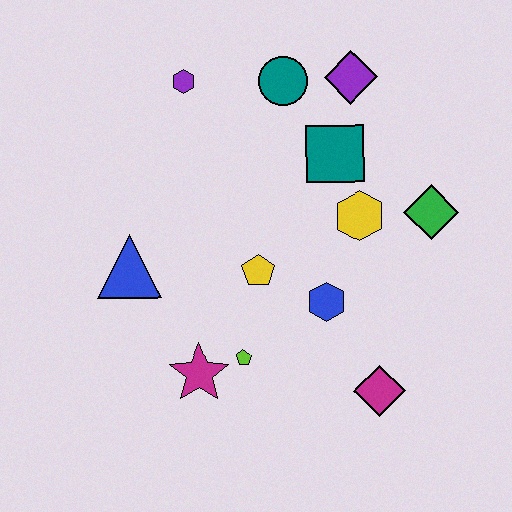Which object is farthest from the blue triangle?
The green diamond is farthest from the blue triangle.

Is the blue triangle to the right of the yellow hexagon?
No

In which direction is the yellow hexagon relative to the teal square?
The yellow hexagon is below the teal square.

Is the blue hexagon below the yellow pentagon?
Yes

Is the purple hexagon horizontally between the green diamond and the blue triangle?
Yes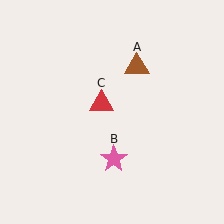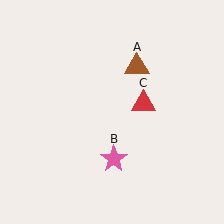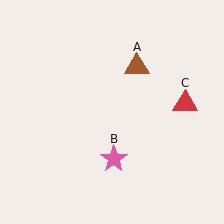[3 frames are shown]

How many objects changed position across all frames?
1 object changed position: red triangle (object C).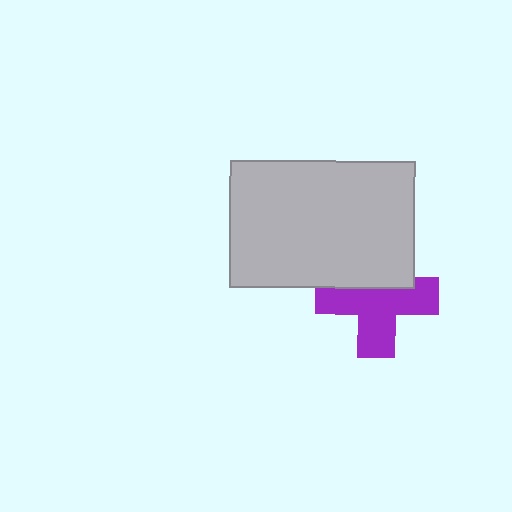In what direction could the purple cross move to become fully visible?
The purple cross could move down. That would shift it out from behind the light gray rectangle entirely.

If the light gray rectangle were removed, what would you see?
You would see the complete purple cross.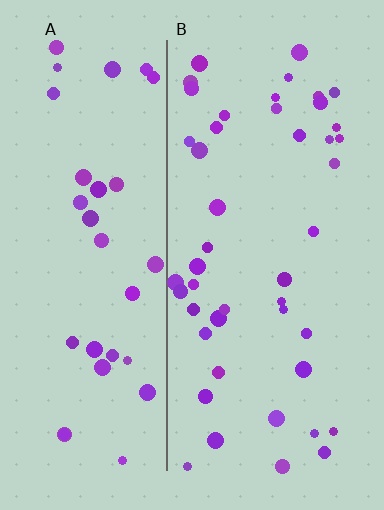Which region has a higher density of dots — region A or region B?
B (the right).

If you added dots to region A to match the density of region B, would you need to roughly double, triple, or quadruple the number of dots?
Approximately double.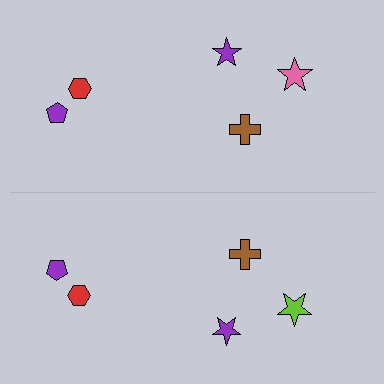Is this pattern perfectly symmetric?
No, the pattern is not perfectly symmetric. The lime star on the bottom side breaks the symmetry — its mirror counterpart is pink.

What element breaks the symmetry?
The lime star on the bottom side breaks the symmetry — its mirror counterpart is pink.